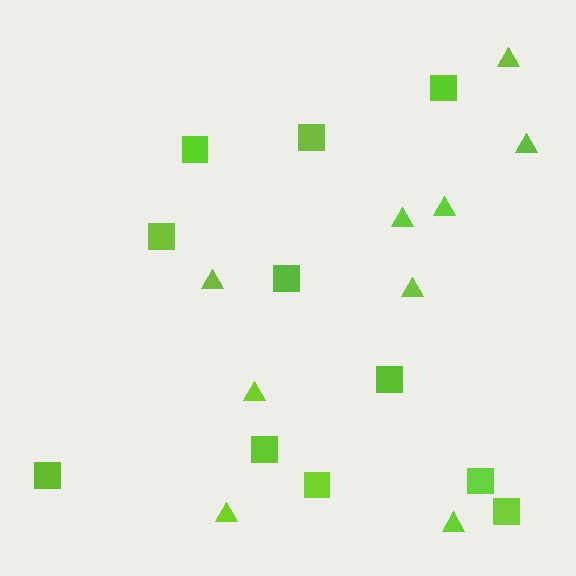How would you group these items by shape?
There are 2 groups: one group of squares (11) and one group of triangles (9).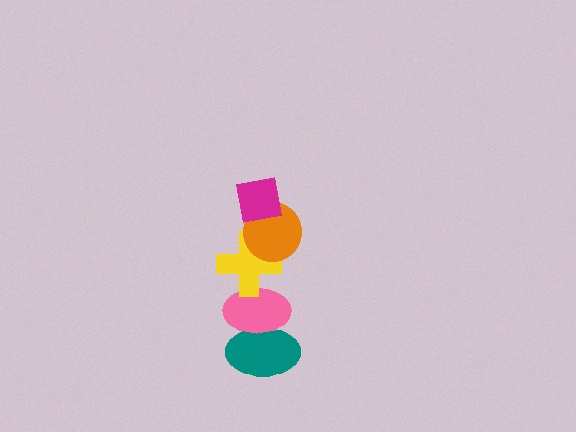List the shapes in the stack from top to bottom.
From top to bottom: the magenta square, the orange circle, the yellow cross, the pink ellipse, the teal ellipse.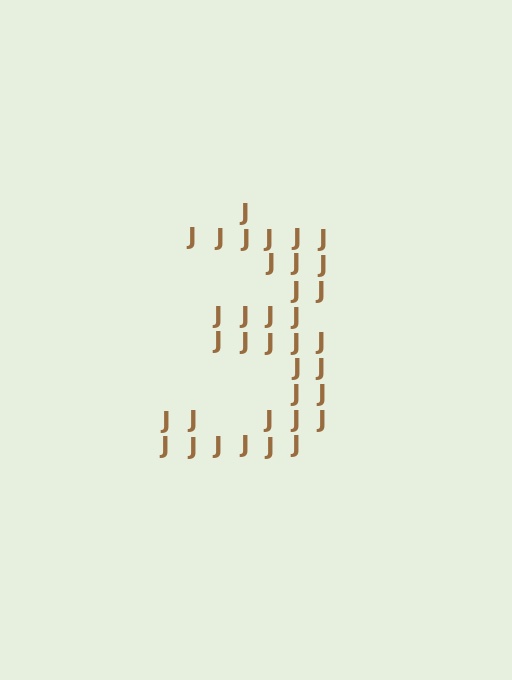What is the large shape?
The large shape is the digit 3.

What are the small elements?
The small elements are letter J's.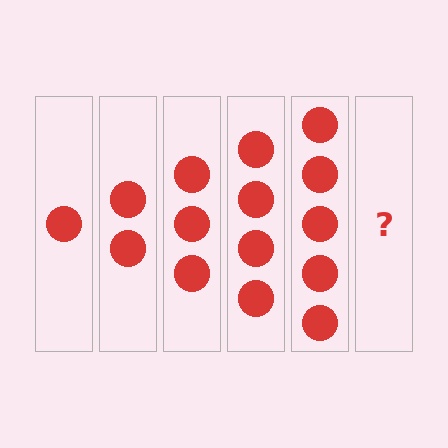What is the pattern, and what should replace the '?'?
The pattern is that each step adds one more circle. The '?' should be 6 circles.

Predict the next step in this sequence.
The next step is 6 circles.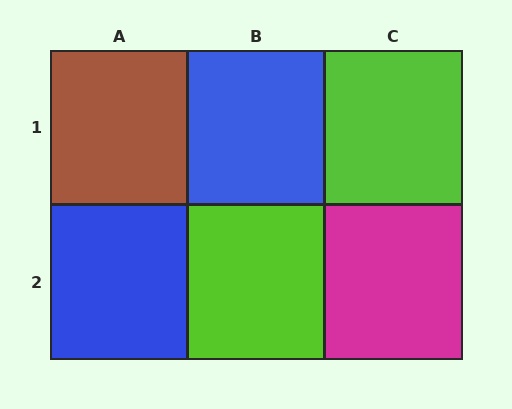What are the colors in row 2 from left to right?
Blue, lime, magenta.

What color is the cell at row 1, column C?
Lime.